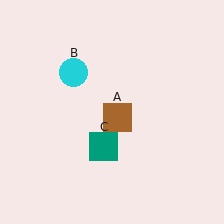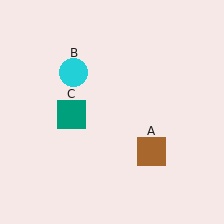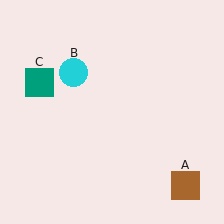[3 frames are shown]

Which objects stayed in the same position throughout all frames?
Cyan circle (object B) remained stationary.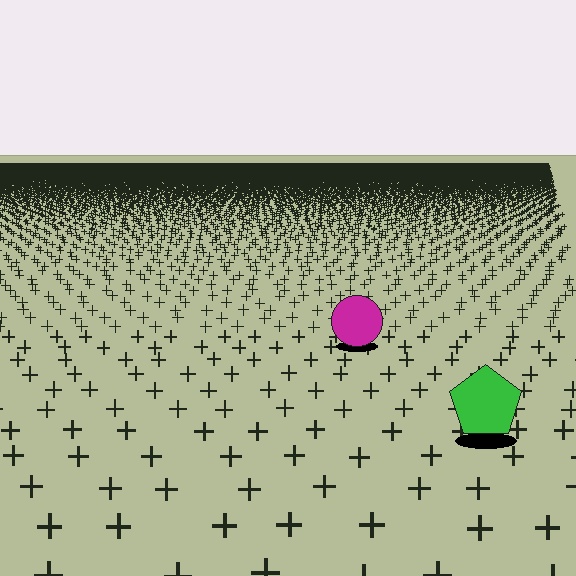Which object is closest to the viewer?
The green pentagon is closest. The texture marks near it are larger and more spread out.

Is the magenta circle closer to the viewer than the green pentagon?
No. The green pentagon is closer — you can tell from the texture gradient: the ground texture is coarser near it.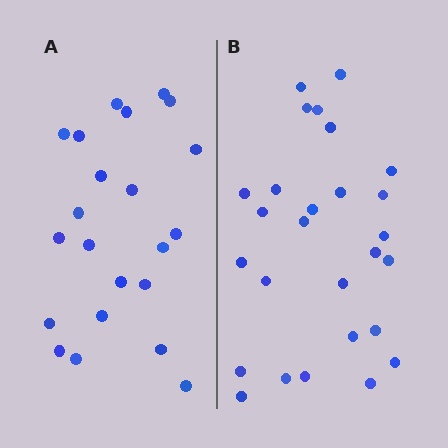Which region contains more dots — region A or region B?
Region B (the right region) has more dots.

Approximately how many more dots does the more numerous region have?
Region B has about 5 more dots than region A.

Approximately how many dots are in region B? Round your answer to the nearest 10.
About 30 dots. (The exact count is 27, which rounds to 30.)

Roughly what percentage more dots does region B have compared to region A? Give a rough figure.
About 25% more.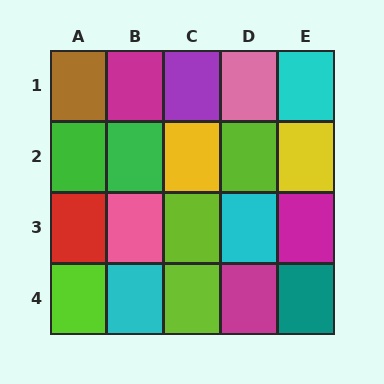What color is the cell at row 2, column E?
Yellow.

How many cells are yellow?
2 cells are yellow.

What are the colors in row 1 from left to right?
Brown, magenta, purple, pink, cyan.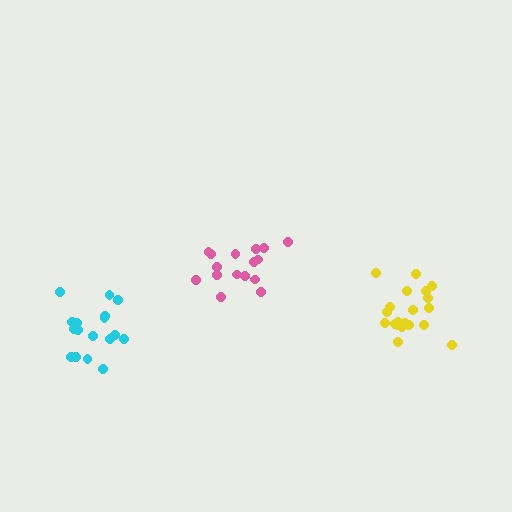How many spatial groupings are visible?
There are 3 spatial groupings.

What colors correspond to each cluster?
The clusters are colored: yellow, pink, cyan.